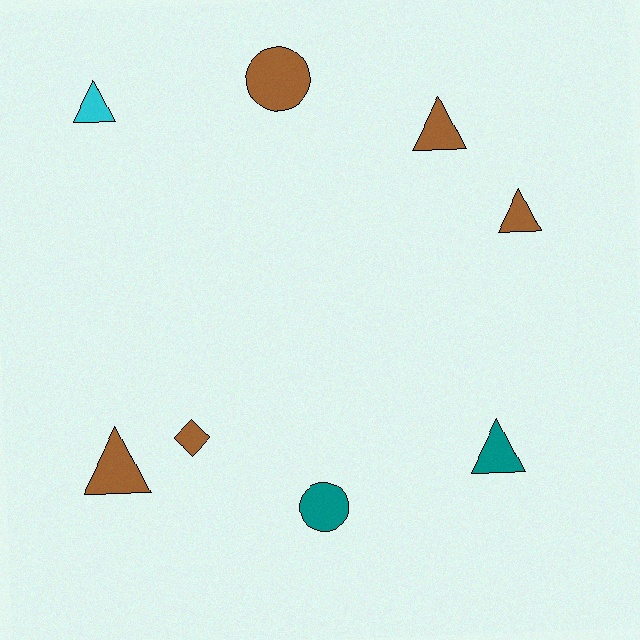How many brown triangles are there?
There are 3 brown triangles.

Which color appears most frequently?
Brown, with 5 objects.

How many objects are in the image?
There are 8 objects.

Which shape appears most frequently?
Triangle, with 5 objects.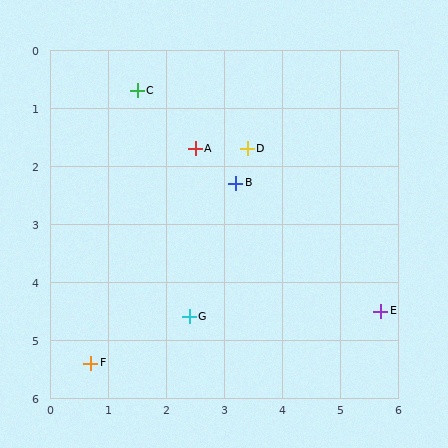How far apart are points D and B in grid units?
Points D and B are about 0.6 grid units apart.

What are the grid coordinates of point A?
Point A is at approximately (2.5, 1.7).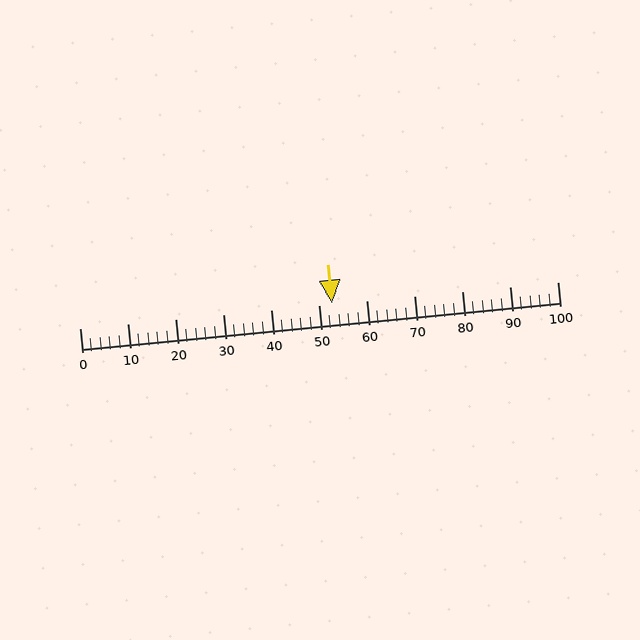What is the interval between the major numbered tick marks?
The major tick marks are spaced 10 units apart.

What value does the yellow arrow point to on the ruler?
The yellow arrow points to approximately 53.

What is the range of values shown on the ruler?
The ruler shows values from 0 to 100.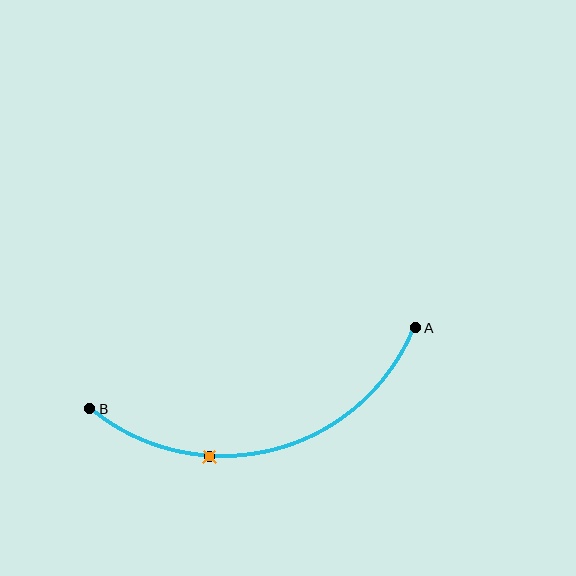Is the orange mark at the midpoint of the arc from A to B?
No. The orange mark lies on the arc but is closer to endpoint B. The arc midpoint would be at the point on the curve equidistant along the arc from both A and B.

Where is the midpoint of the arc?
The arc midpoint is the point on the curve farthest from the straight line joining A and B. It sits below that line.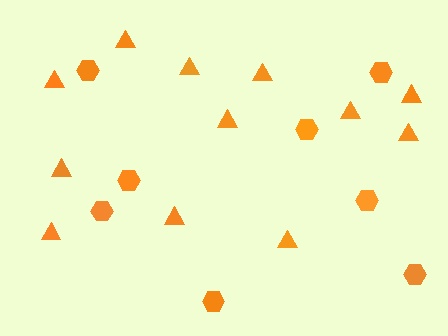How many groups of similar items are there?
There are 2 groups: one group of triangles (12) and one group of hexagons (8).